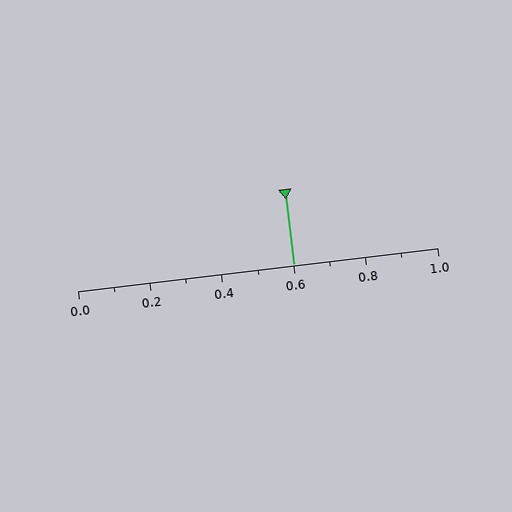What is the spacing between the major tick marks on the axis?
The major ticks are spaced 0.2 apart.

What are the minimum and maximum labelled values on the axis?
The axis runs from 0.0 to 1.0.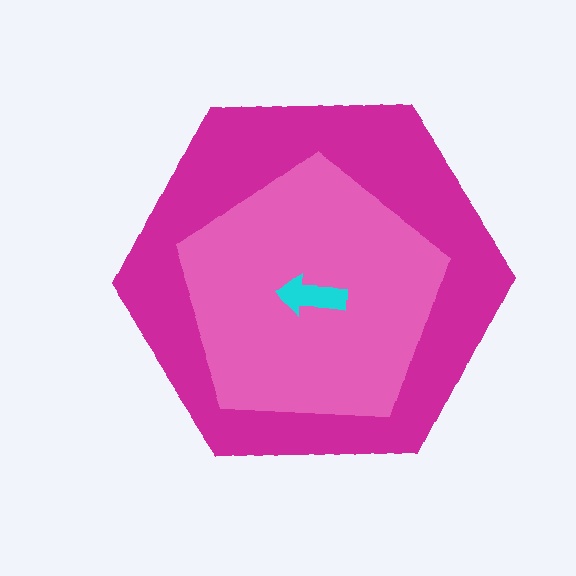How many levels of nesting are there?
3.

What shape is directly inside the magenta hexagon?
The pink pentagon.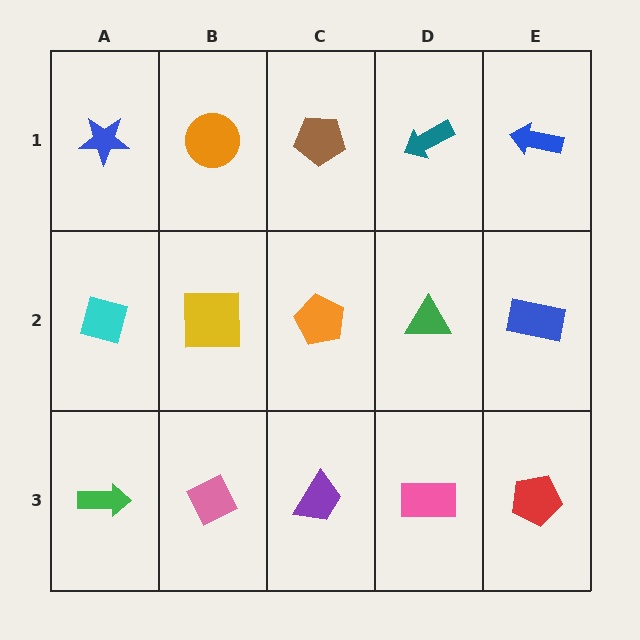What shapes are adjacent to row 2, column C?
A brown pentagon (row 1, column C), a purple trapezoid (row 3, column C), a yellow square (row 2, column B), a green triangle (row 2, column D).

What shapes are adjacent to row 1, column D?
A green triangle (row 2, column D), a brown pentagon (row 1, column C), a blue arrow (row 1, column E).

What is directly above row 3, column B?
A yellow square.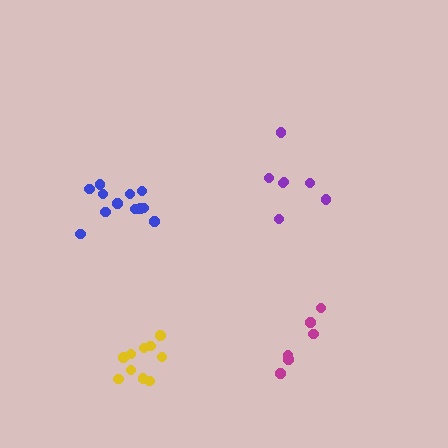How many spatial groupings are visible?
There are 4 spatial groupings.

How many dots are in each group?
Group 1: 10 dots, Group 2: 7 dots, Group 3: 12 dots, Group 4: 6 dots (35 total).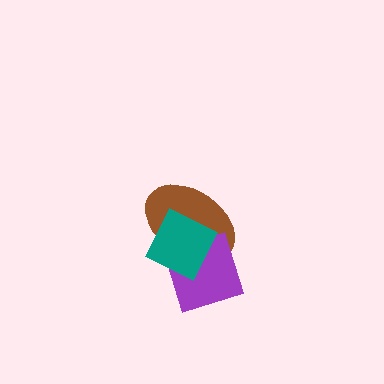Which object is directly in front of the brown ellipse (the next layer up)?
The purple diamond is directly in front of the brown ellipse.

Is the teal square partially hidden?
No, no other shape covers it.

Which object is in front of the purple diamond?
The teal square is in front of the purple diamond.